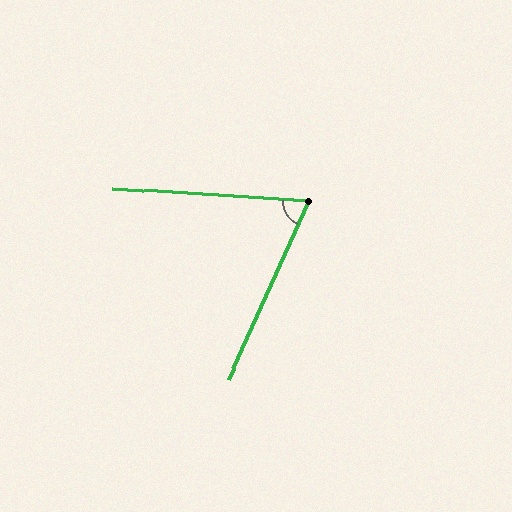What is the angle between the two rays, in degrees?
Approximately 70 degrees.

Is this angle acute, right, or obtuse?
It is acute.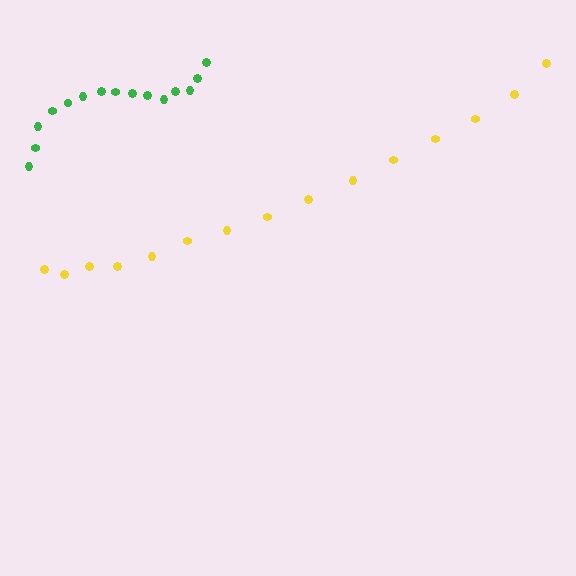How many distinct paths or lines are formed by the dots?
There are 2 distinct paths.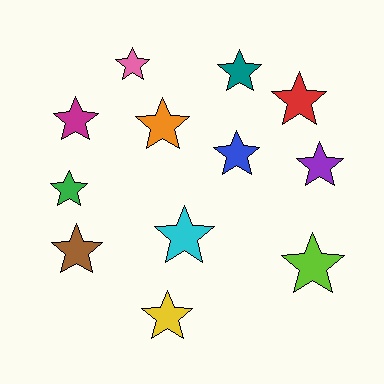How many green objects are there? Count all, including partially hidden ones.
There is 1 green object.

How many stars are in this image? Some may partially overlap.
There are 12 stars.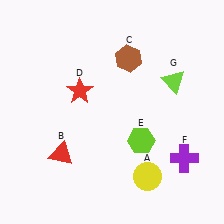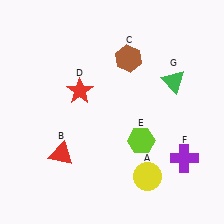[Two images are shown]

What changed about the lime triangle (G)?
In Image 1, G is lime. In Image 2, it changed to green.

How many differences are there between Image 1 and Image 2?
There is 1 difference between the two images.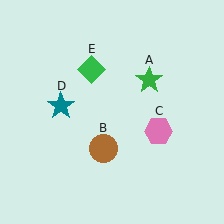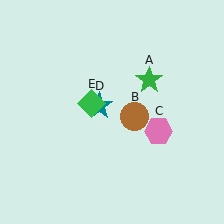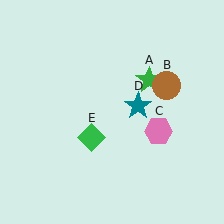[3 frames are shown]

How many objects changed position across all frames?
3 objects changed position: brown circle (object B), teal star (object D), green diamond (object E).